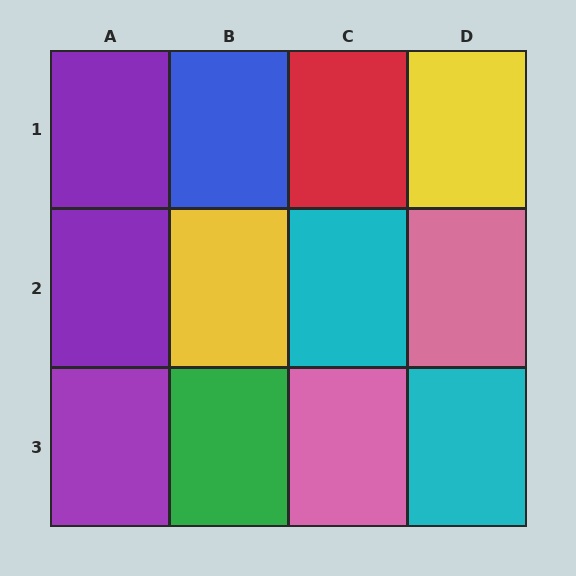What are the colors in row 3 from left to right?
Purple, green, pink, cyan.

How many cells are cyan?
2 cells are cyan.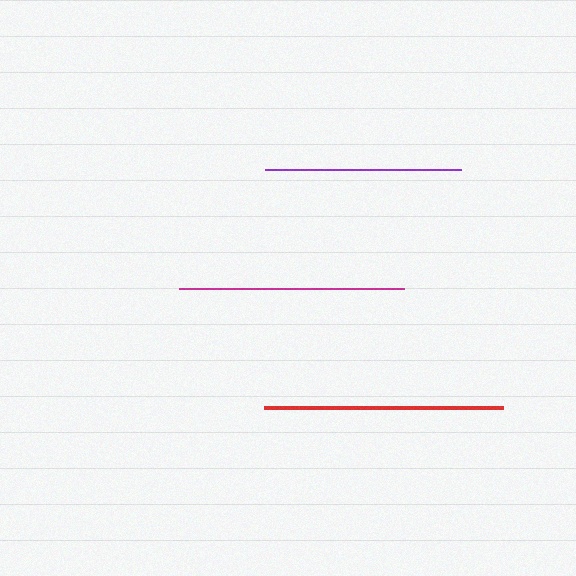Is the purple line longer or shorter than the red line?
The red line is longer than the purple line.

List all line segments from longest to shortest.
From longest to shortest: red, magenta, purple.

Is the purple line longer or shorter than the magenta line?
The magenta line is longer than the purple line.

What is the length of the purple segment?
The purple segment is approximately 196 pixels long.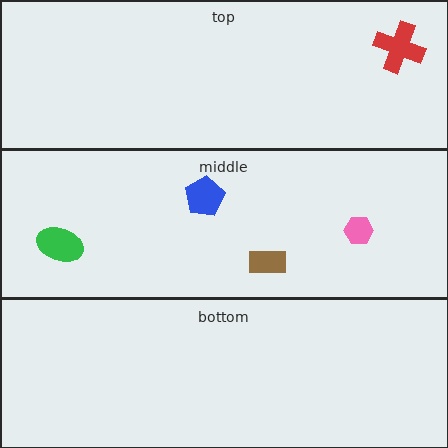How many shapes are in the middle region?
4.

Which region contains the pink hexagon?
The middle region.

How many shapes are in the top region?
1.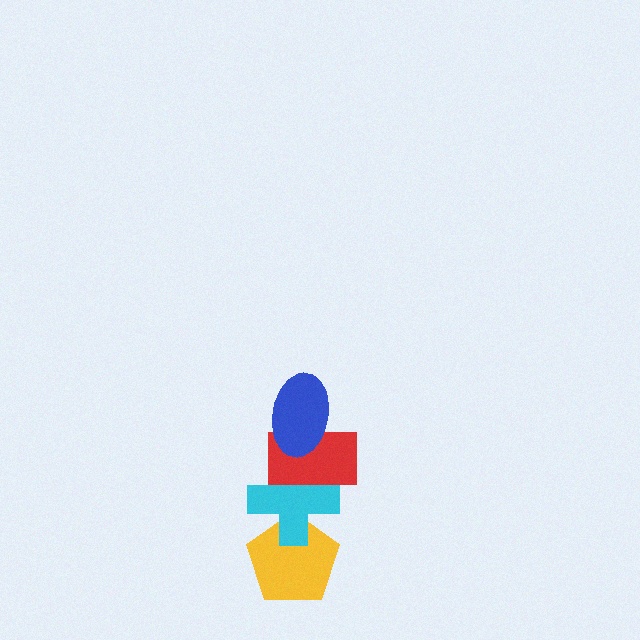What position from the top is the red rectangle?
The red rectangle is 2nd from the top.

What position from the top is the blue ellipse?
The blue ellipse is 1st from the top.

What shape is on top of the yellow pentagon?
The cyan cross is on top of the yellow pentagon.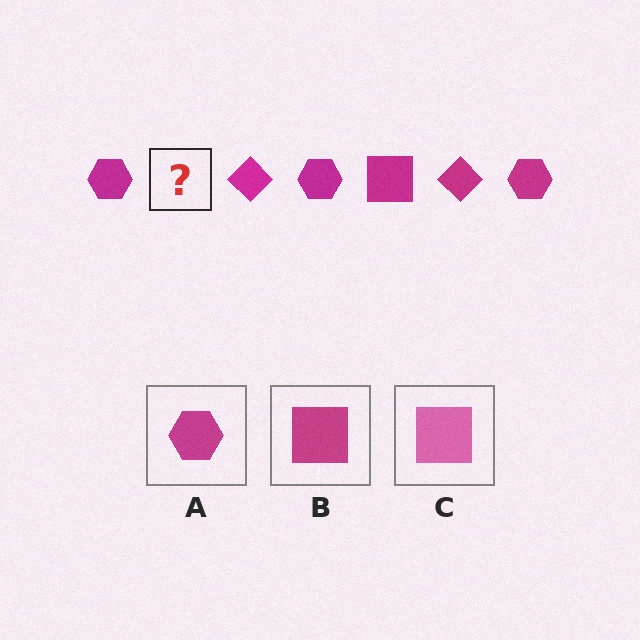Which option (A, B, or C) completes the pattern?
B.